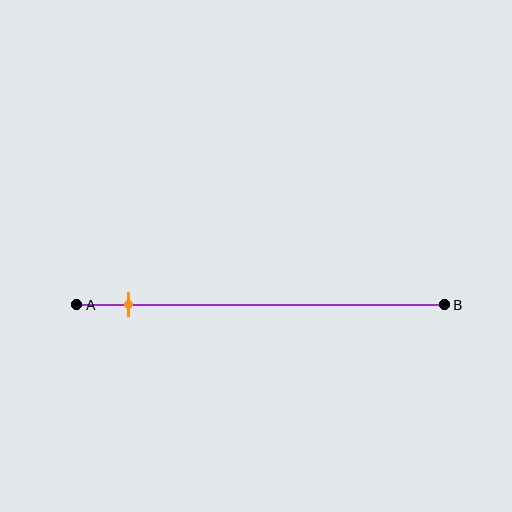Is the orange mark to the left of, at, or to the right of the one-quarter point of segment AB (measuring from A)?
The orange mark is to the left of the one-quarter point of segment AB.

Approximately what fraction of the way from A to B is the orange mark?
The orange mark is approximately 15% of the way from A to B.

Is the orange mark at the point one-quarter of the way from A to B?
No, the mark is at about 15% from A, not at the 25% one-quarter point.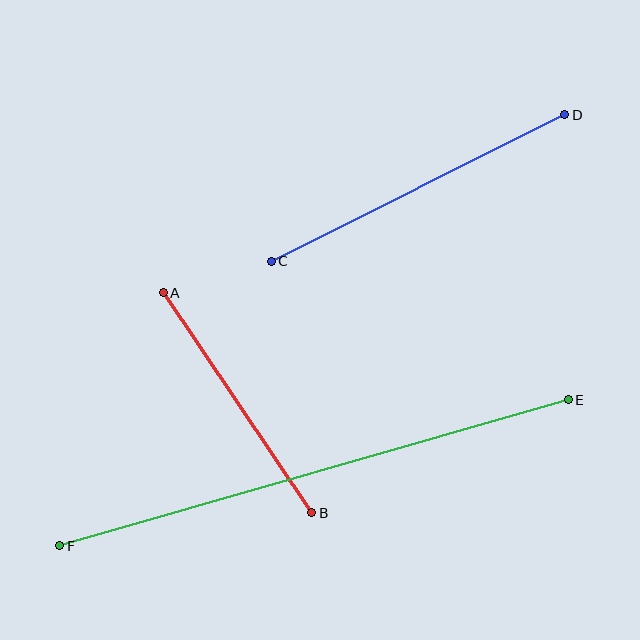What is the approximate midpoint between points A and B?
The midpoint is at approximately (237, 403) pixels.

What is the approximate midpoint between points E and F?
The midpoint is at approximately (314, 473) pixels.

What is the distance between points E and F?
The distance is approximately 529 pixels.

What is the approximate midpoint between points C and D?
The midpoint is at approximately (418, 188) pixels.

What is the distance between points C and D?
The distance is approximately 328 pixels.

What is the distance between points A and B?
The distance is approximately 265 pixels.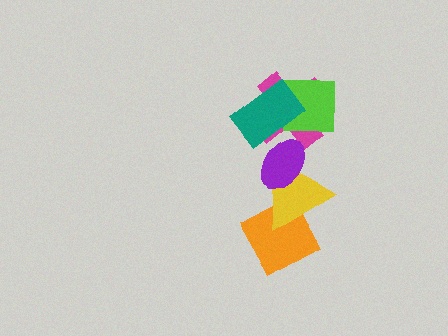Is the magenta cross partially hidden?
Yes, it is partially covered by another shape.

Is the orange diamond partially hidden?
Yes, it is partially covered by another shape.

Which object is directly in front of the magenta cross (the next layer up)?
The lime square is directly in front of the magenta cross.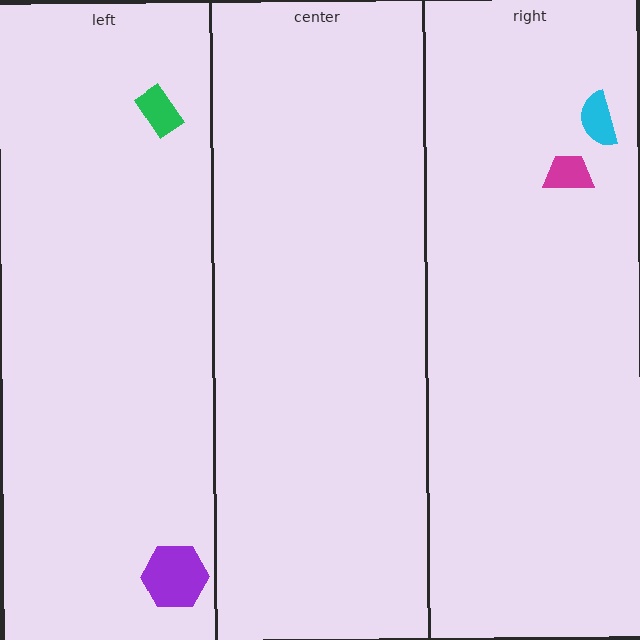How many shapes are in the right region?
2.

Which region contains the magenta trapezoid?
The right region.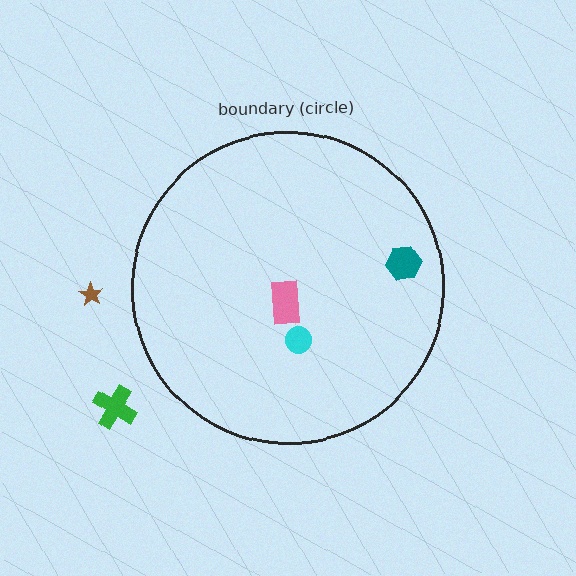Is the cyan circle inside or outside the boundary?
Inside.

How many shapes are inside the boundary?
3 inside, 2 outside.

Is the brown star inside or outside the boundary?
Outside.